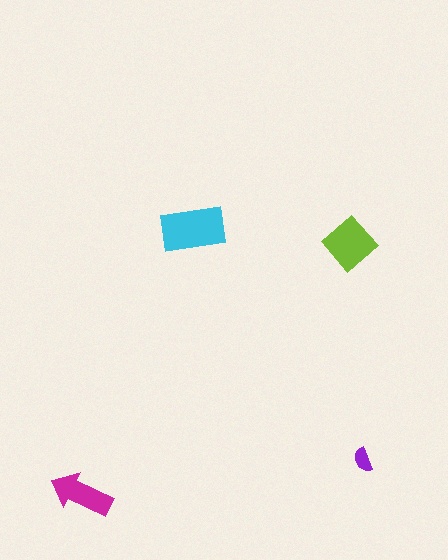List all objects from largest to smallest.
The cyan rectangle, the lime diamond, the magenta arrow, the purple semicircle.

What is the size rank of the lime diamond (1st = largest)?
2nd.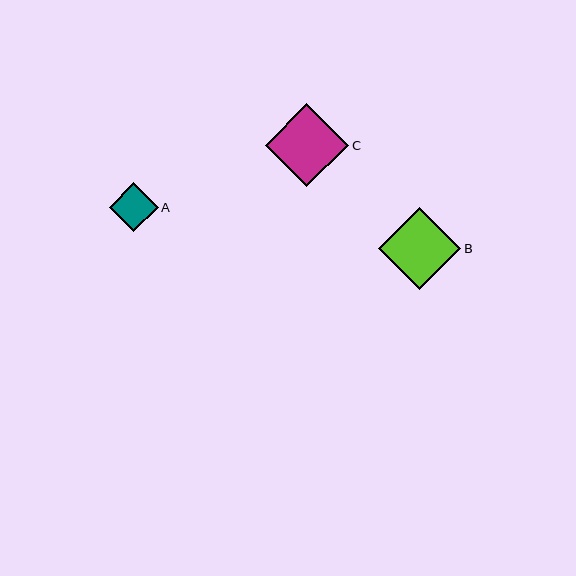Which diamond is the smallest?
Diamond A is the smallest with a size of approximately 49 pixels.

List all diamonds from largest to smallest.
From largest to smallest: C, B, A.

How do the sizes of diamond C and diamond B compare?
Diamond C and diamond B are approximately the same size.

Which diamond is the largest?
Diamond C is the largest with a size of approximately 83 pixels.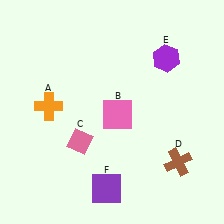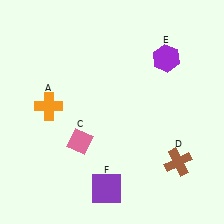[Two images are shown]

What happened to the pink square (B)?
The pink square (B) was removed in Image 2. It was in the bottom-right area of Image 1.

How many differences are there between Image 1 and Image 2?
There is 1 difference between the two images.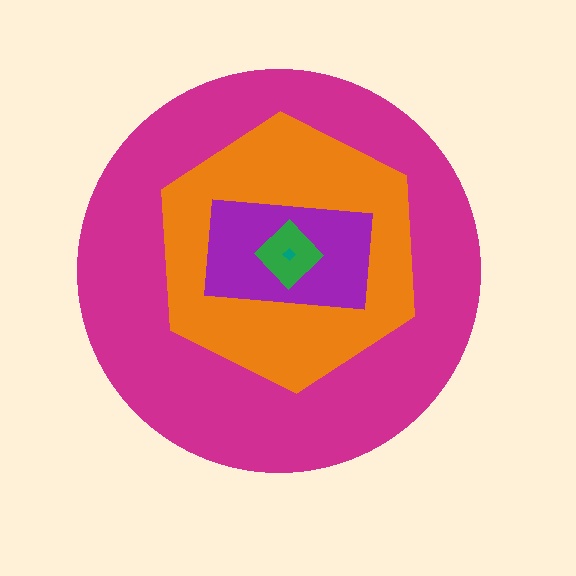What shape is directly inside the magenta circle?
The orange hexagon.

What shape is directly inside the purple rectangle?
The green diamond.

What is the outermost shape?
The magenta circle.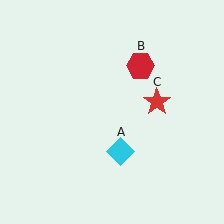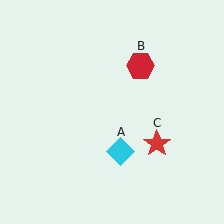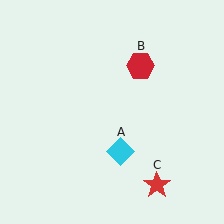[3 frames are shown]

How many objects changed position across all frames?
1 object changed position: red star (object C).